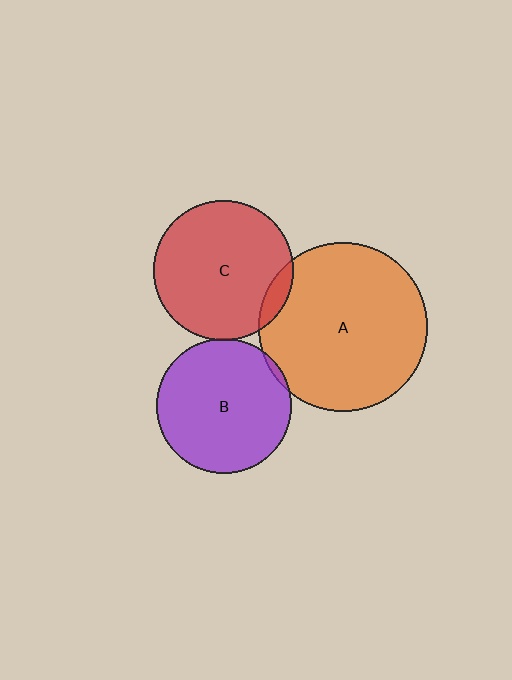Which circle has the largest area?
Circle A (orange).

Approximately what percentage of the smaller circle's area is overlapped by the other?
Approximately 10%.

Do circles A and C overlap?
Yes.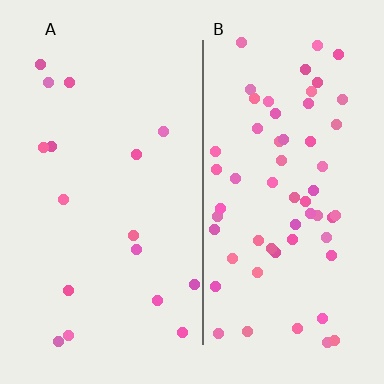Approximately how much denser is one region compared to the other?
Approximately 3.6× — region B over region A.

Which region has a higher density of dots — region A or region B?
B (the right).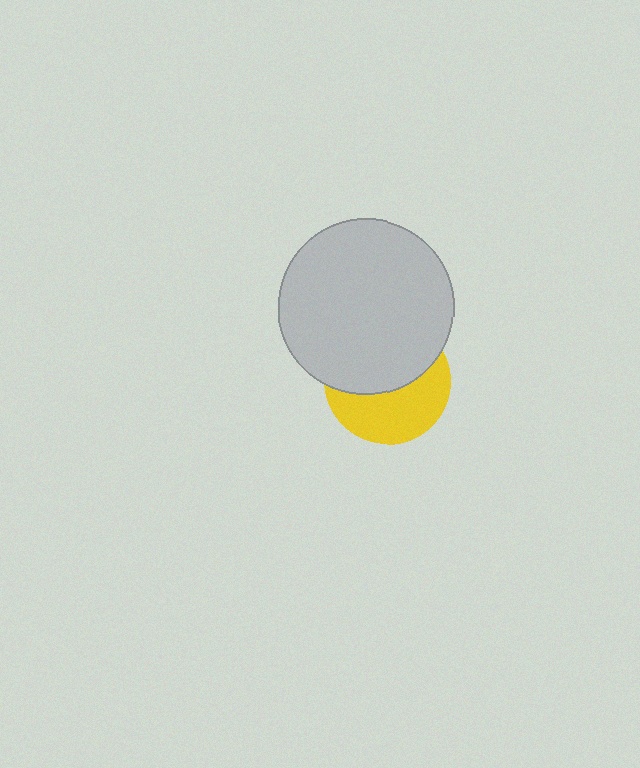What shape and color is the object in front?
The object in front is a light gray circle.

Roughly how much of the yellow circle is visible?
About half of it is visible (roughly 47%).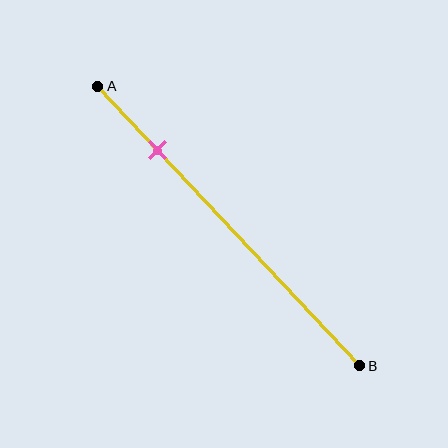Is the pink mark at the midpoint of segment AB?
No, the mark is at about 25% from A, not at the 50% midpoint.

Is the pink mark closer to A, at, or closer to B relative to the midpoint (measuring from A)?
The pink mark is closer to point A than the midpoint of segment AB.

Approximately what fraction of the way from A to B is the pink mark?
The pink mark is approximately 25% of the way from A to B.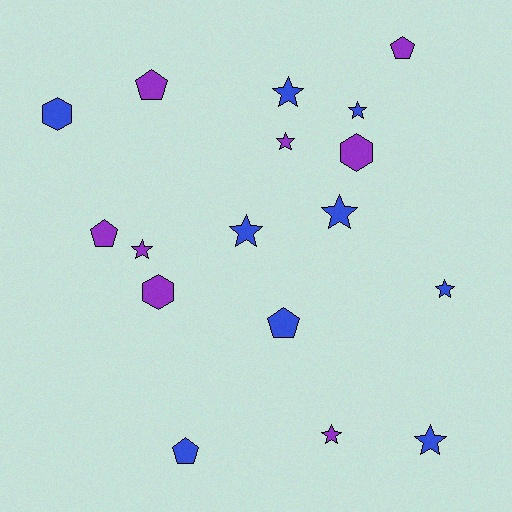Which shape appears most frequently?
Star, with 9 objects.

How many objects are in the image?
There are 17 objects.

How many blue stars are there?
There are 6 blue stars.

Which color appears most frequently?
Blue, with 9 objects.